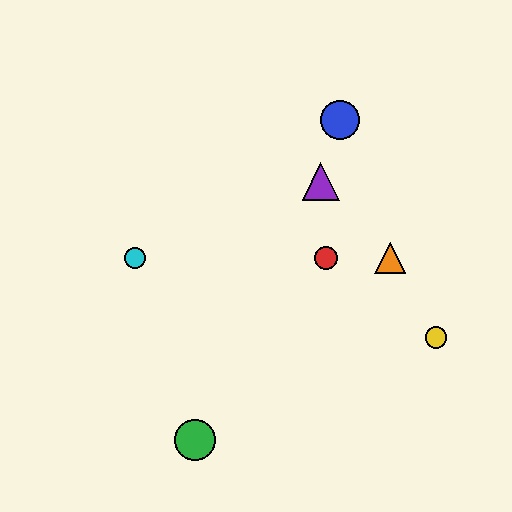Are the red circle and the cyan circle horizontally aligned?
Yes, both are at y≈258.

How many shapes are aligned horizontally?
3 shapes (the red circle, the orange triangle, the cyan circle) are aligned horizontally.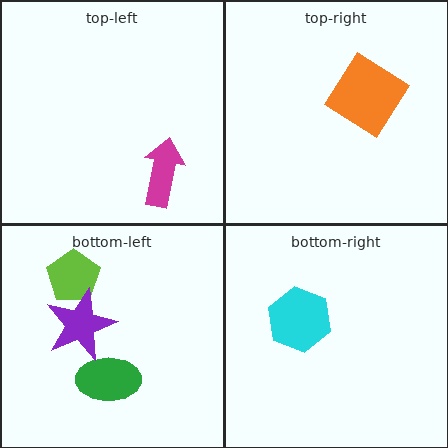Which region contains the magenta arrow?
The top-left region.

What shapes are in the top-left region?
The magenta arrow.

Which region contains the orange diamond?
The top-right region.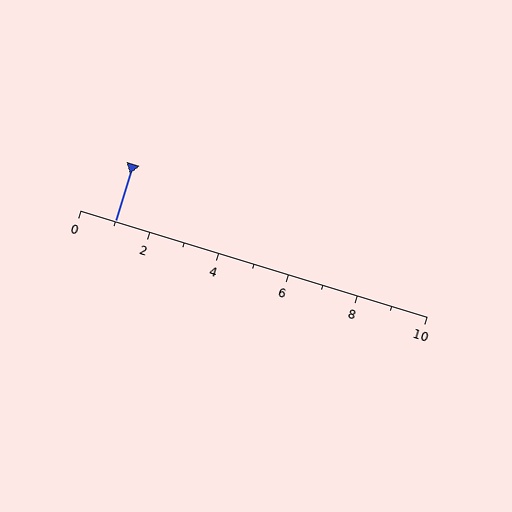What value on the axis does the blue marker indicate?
The marker indicates approximately 1.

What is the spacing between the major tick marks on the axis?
The major ticks are spaced 2 apart.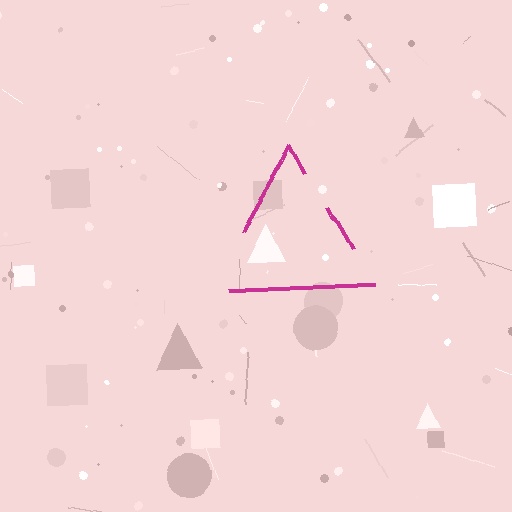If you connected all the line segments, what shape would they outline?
They would outline a triangle.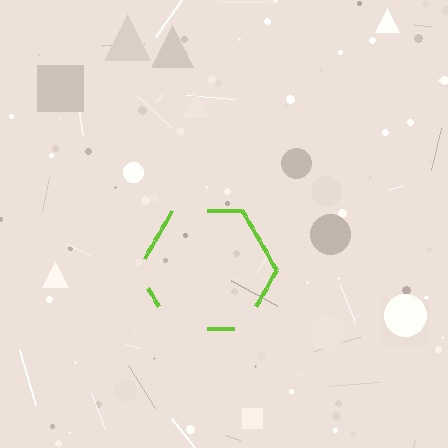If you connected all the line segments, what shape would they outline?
They would outline a hexagon.